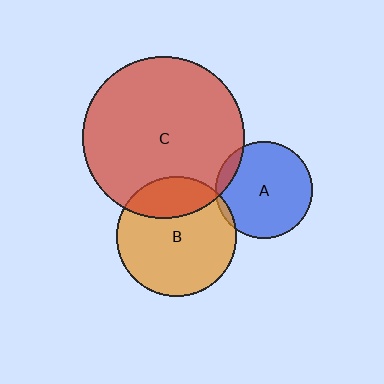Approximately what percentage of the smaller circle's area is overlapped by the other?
Approximately 5%.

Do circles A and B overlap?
Yes.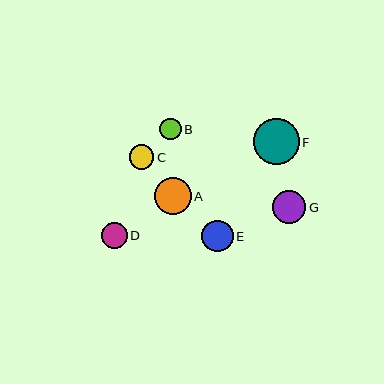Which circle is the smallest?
Circle B is the smallest with a size of approximately 21 pixels.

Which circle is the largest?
Circle F is the largest with a size of approximately 46 pixels.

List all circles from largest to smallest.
From largest to smallest: F, A, G, E, D, C, B.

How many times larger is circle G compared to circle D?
Circle G is approximately 1.3 times the size of circle D.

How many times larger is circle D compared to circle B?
Circle D is approximately 1.2 times the size of circle B.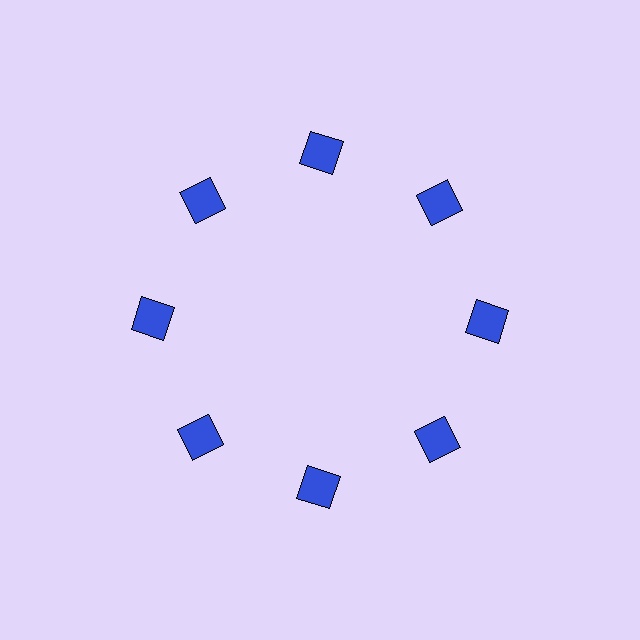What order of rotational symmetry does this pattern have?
This pattern has 8-fold rotational symmetry.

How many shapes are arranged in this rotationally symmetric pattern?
There are 8 shapes, arranged in 8 groups of 1.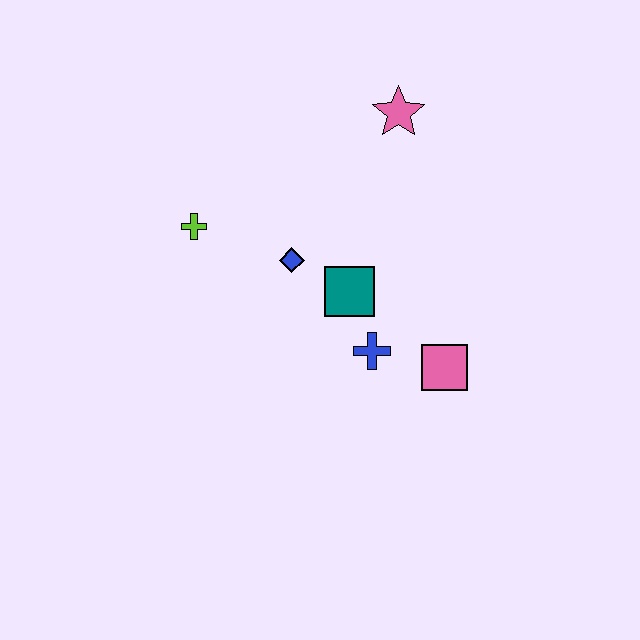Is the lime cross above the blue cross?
Yes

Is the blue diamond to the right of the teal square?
No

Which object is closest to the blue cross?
The teal square is closest to the blue cross.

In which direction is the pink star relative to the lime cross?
The pink star is to the right of the lime cross.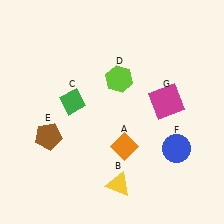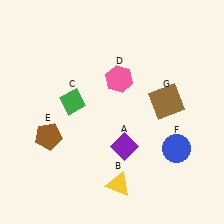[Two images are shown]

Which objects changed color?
A changed from orange to purple. D changed from lime to pink. G changed from magenta to brown.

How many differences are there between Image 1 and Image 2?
There are 3 differences between the two images.